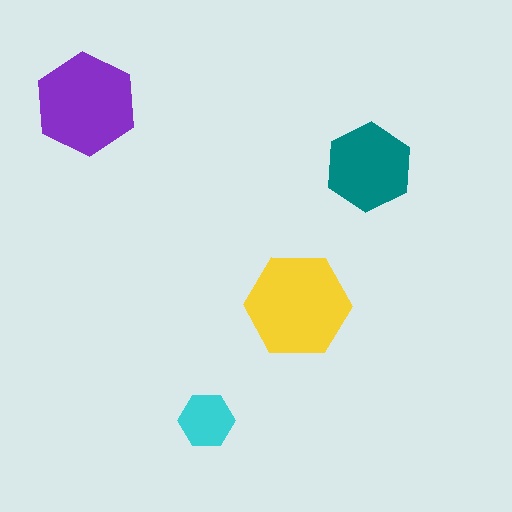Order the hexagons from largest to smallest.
the yellow one, the purple one, the teal one, the cyan one.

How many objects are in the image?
There are 4 objects in the image.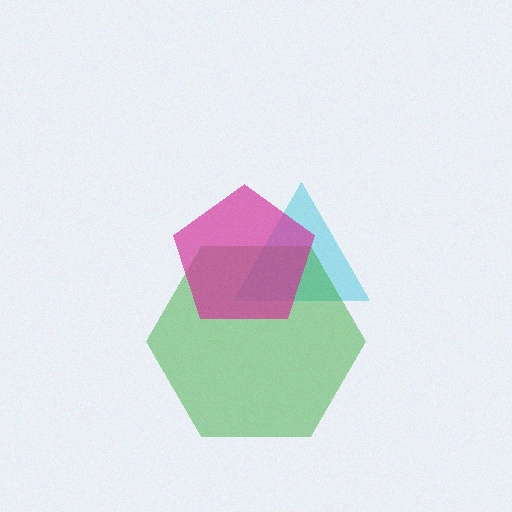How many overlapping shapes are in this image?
There are 3 overlapping shapes in the image.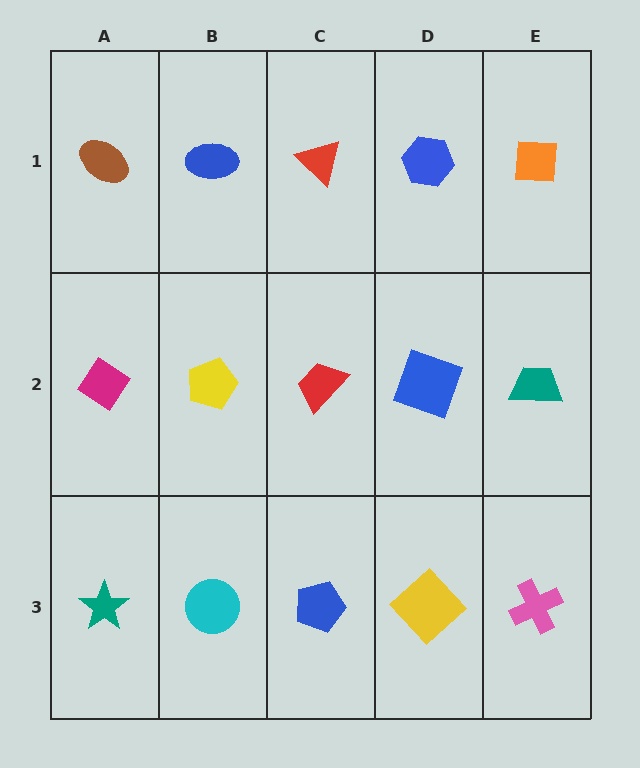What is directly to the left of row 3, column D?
A blue pentagon.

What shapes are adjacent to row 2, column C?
A red triangle (row 1, column C), a blue pentagon (row 3, column C), a yellow pentagon (row 2, column B), a blue square (row 2, column D).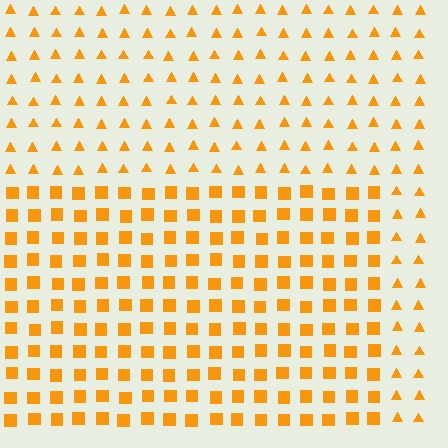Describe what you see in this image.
The image is filled with small orange elements arranged in a uniform grid. A rectangle-shaped region contains squares, while the surrounding area contains triangles. The boundary is defined purely by the change in element shape.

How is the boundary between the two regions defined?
The boundary is defined by a change in element shape: squares inside vs. triangles outside. All elements share the same color and spacing.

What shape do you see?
I see a rectangle.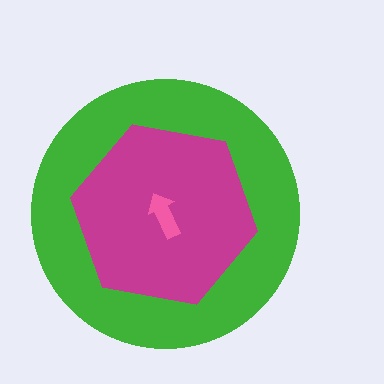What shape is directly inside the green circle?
The magenta hexagon.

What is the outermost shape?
The green circle.